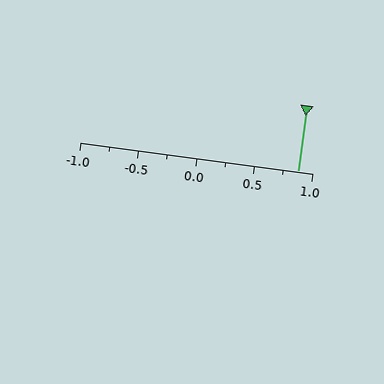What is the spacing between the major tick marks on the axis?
The major ticks are spaced 0.5 apart.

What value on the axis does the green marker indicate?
The marker indicates approximately 0.88.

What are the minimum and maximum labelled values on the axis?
The axis runs from -1.0 to 1.0.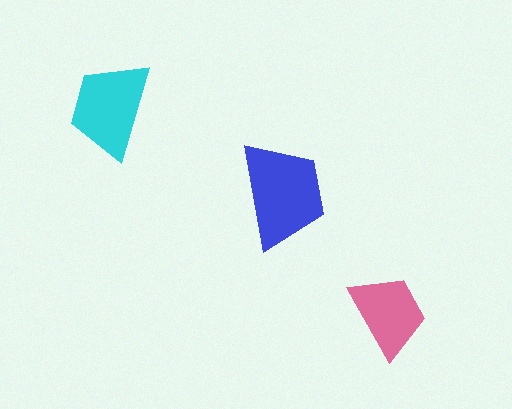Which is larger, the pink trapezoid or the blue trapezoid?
The blue one.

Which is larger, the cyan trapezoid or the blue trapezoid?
The blue one.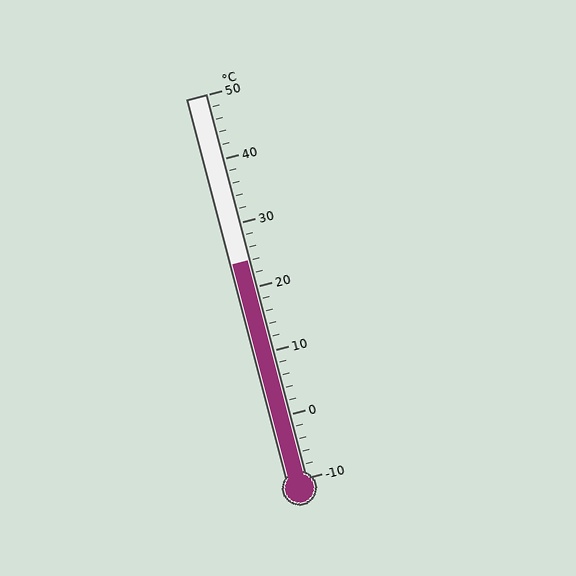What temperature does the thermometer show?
The thermometer shows approximately 24°C.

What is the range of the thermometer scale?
The thermometer scale ranges from -10°C to 50°C.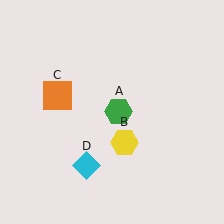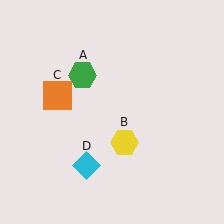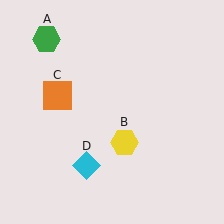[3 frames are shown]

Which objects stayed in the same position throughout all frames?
Yellow hexagon (object B) and orange square (object C) and cyan diamond (object D) remained stationary.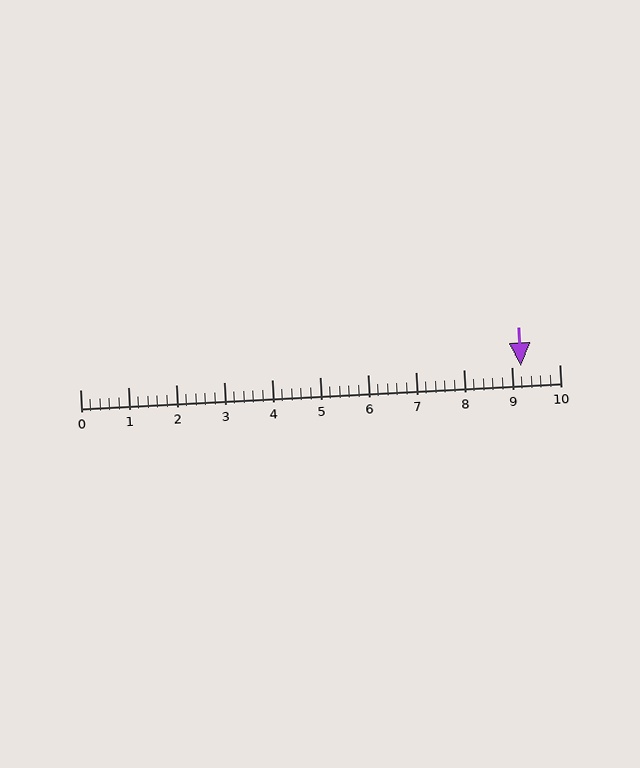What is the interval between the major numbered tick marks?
The major tick marks are spaced 1 units apart.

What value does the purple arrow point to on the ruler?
The purple arrow points to approximately 9.2.